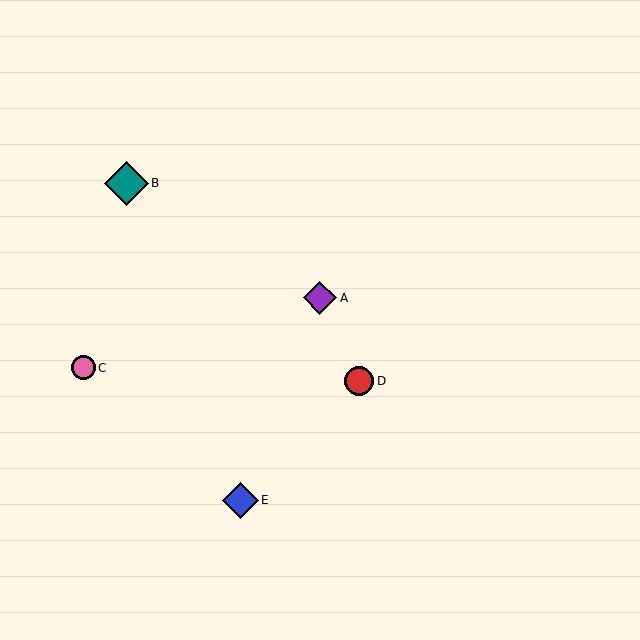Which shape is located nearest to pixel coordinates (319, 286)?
The purple diamond (labeled A) at (320, 298) is nearest to that location.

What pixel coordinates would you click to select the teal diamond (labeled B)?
Click at (126, 183) to select the teal diamond B.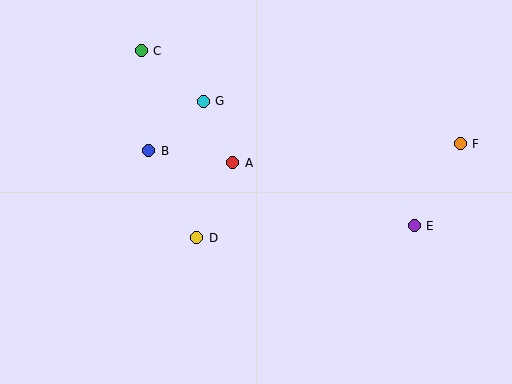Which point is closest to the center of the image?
Point A at (233, 163) is closest to the center.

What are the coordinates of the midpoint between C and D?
The midpoint between C and D is at (169, 144).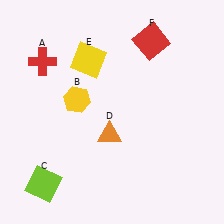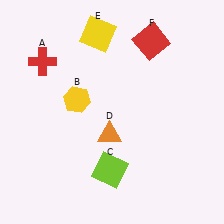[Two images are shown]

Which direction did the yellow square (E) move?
The yellow square (E) moved up.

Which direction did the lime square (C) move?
The lime square (C) moved right.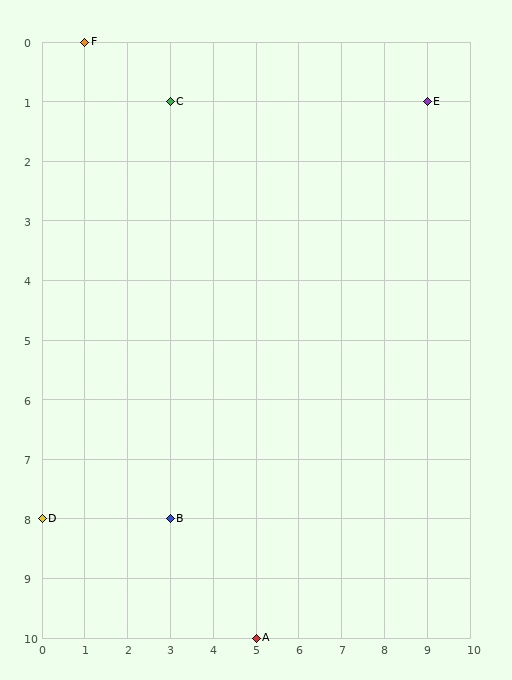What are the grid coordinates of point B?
Point B is at grid coordinates (3, 8).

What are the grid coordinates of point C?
Point C is at grid coordinates (3, 1).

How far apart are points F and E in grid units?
Points F and E are 8 columns and 1 row apart (about 8.1 grid units diagonally).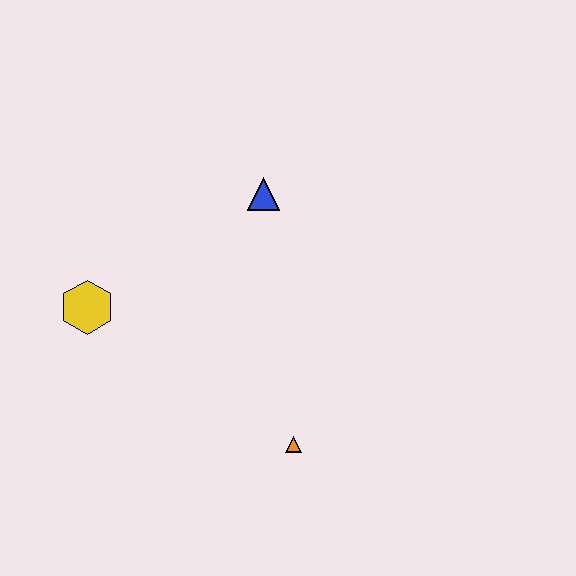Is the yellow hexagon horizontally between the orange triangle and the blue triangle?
No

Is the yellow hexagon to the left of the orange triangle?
Yes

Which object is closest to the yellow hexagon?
The blue triangle is closest to the yellow hexagon.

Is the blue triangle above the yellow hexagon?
Yes